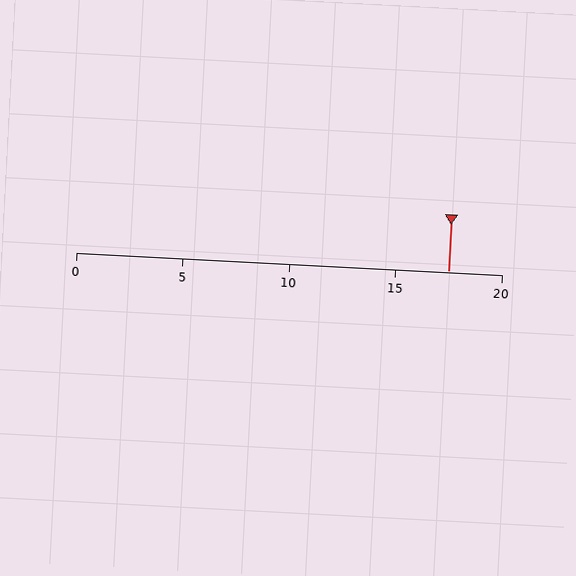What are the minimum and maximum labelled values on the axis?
The axis runs from 0 to 20.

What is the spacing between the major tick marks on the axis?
The major ticks are spaced 5 apart.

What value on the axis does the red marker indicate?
The marker indicates approximately 17.5.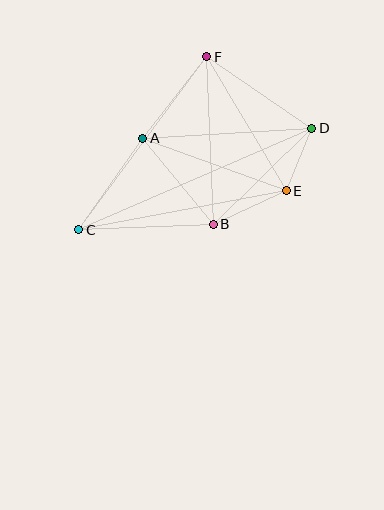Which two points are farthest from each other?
Points C and D are farthest from each other.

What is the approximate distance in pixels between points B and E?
The distance between B and E is approximately 80 pixels.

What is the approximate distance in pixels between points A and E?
The distance between A and E is approximately 153 pixels.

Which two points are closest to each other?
Points D and E are closest to each other.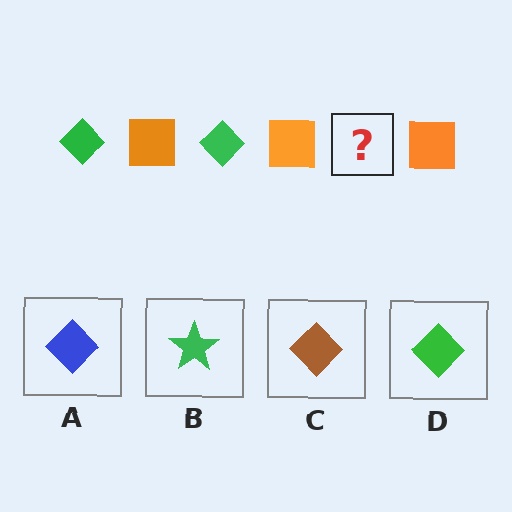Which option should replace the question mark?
Option D.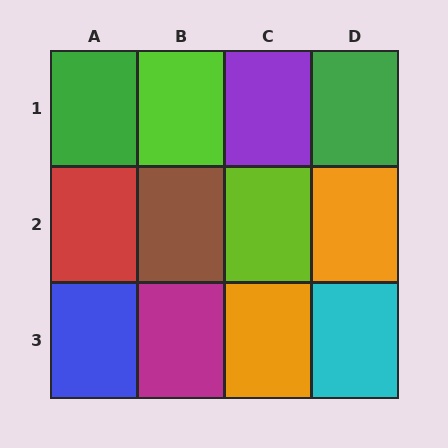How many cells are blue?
1 cell is blue.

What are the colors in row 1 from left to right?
Green, lime, purple, green.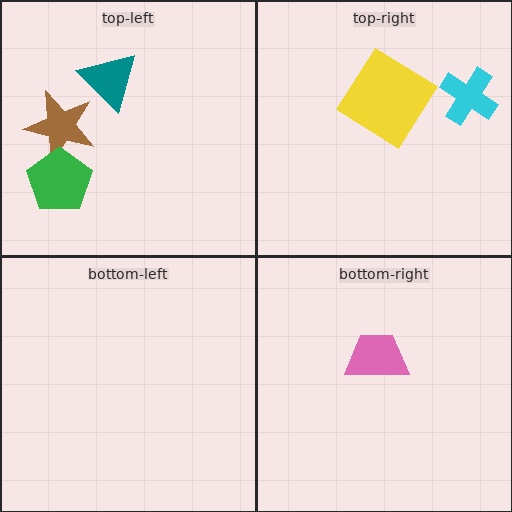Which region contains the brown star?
The top-left region.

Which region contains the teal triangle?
The top-left region.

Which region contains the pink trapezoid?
The bottom-right region.